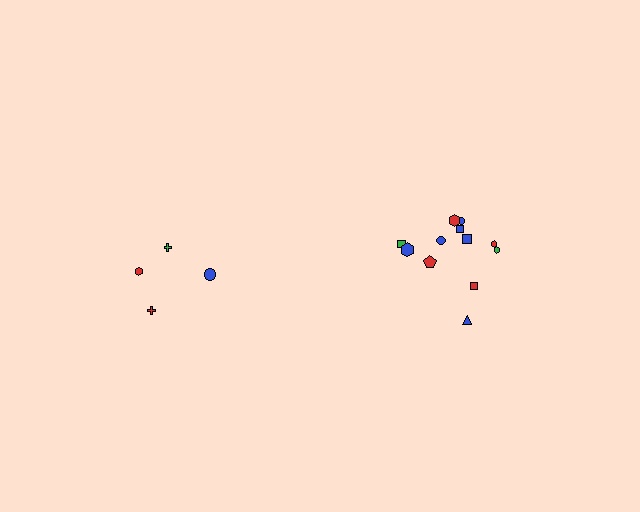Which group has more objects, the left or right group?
The right group.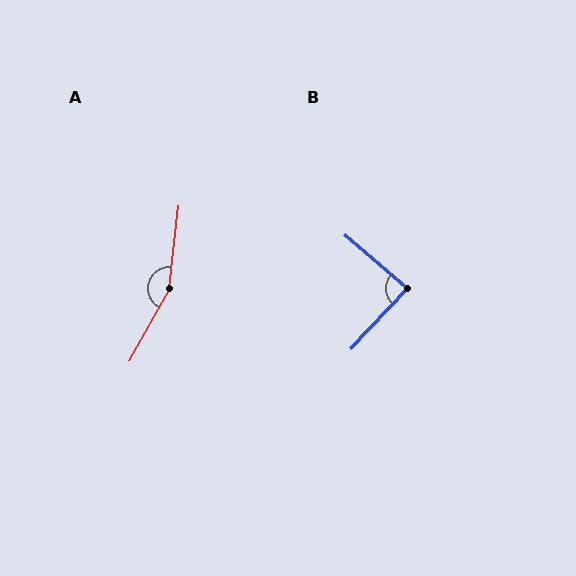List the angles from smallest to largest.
B (88°), A (158°).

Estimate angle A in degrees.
Approximately 158 degrees.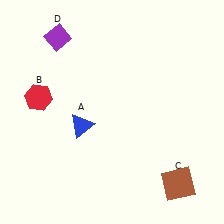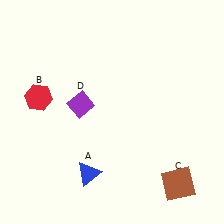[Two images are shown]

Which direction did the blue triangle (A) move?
The blue triangle (A) moved down.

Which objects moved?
The objects that moved are: the blue triangle (A), the purple diamond (D).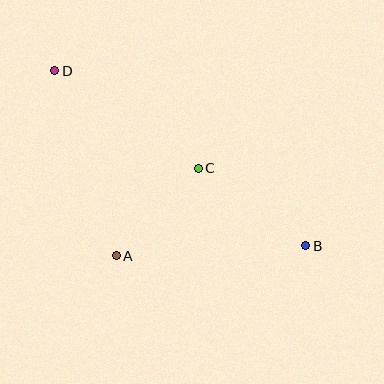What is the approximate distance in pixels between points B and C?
The distance between B and C is approximately 133 pixels.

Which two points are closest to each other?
Points A and C are closest to each other.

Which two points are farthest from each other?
Points B and D are farthest from each other.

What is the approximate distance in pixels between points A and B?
The distance between A and B is approximately 190 pixels.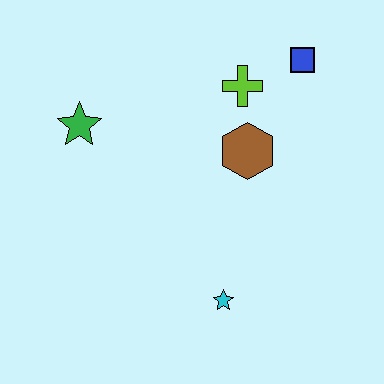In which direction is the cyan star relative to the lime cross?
The cyan star is below the lime cross.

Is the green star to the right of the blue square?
No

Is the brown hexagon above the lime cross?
No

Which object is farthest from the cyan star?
The blue square is farthest from the cyan star.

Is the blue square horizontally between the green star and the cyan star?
No